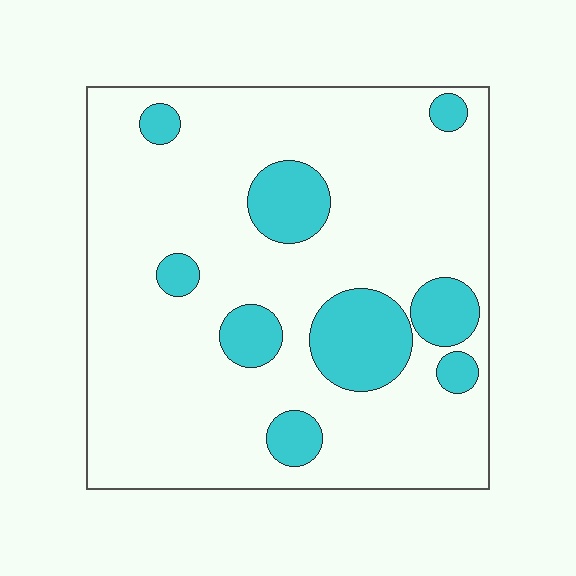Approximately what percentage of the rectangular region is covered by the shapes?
Approximately 20%.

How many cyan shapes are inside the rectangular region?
9.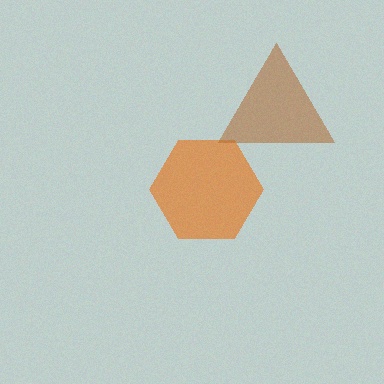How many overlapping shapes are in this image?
There are 2 overlapping shapes in the image.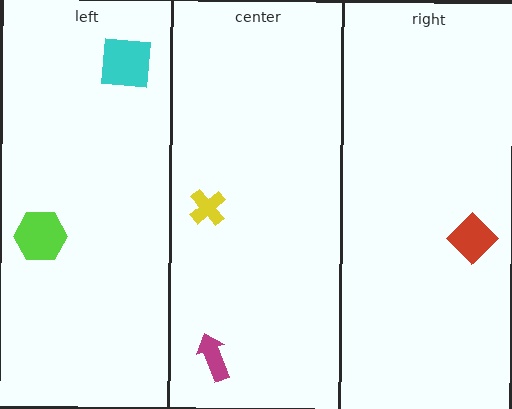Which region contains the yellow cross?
The center region.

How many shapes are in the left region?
2.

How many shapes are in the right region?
1.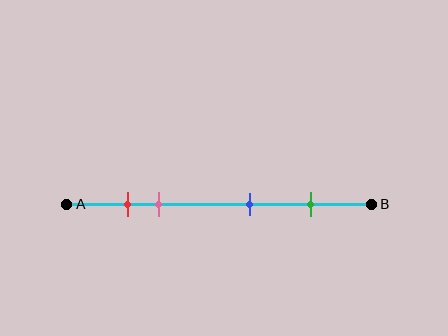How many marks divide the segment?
There are 4 marks dividing the segment.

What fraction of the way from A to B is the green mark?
The green mark is approximately 80% (0.8) of the way from A to B.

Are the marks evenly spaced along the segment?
No, the marks are not evenly spaced.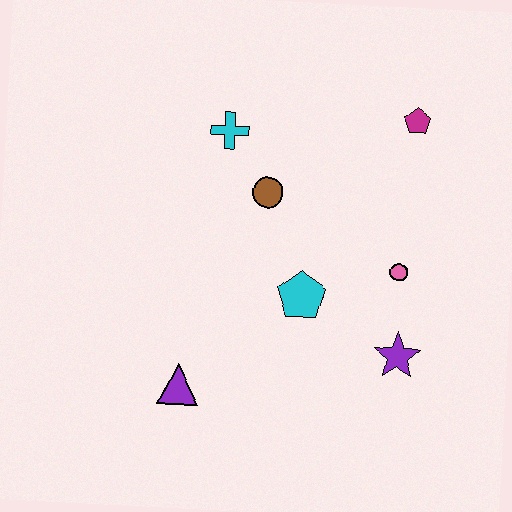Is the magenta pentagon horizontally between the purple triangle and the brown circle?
No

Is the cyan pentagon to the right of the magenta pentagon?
No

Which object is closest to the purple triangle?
The cyan pentagon is closest to the purple triangle.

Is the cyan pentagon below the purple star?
No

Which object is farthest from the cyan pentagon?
The magenta pentagon is farthest from the cyan pentagon.